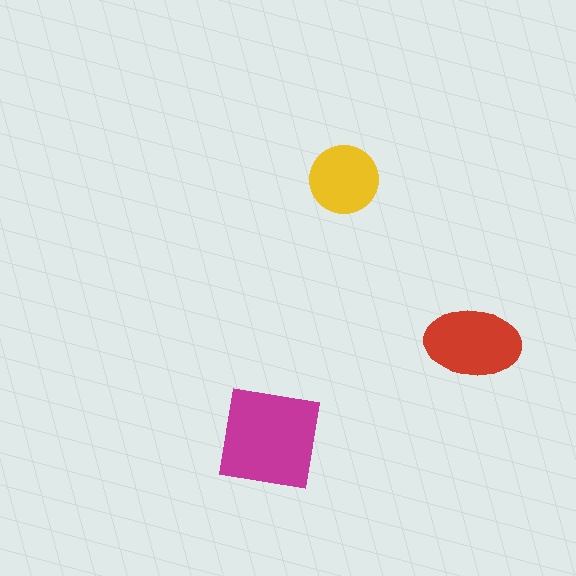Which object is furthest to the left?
The magenta square is leftmost.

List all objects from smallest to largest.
The yellow circle, the red ellipse, the magenta square.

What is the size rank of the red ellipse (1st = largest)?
2nd.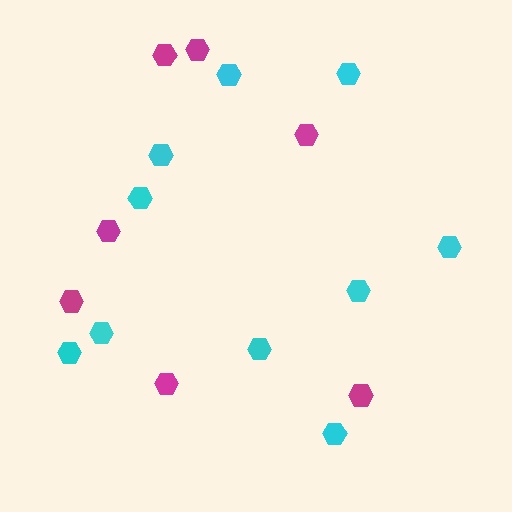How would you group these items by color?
There are 2 groups: one group of cyan hexagons (10) and one group of magenta hexagons (7).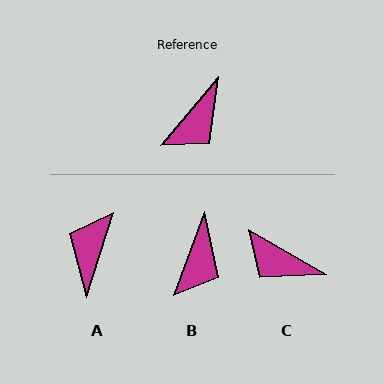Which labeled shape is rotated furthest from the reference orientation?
A, about 157 degrees away.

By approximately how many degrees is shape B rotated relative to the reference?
Approximately 20 degrees counter-clockwise.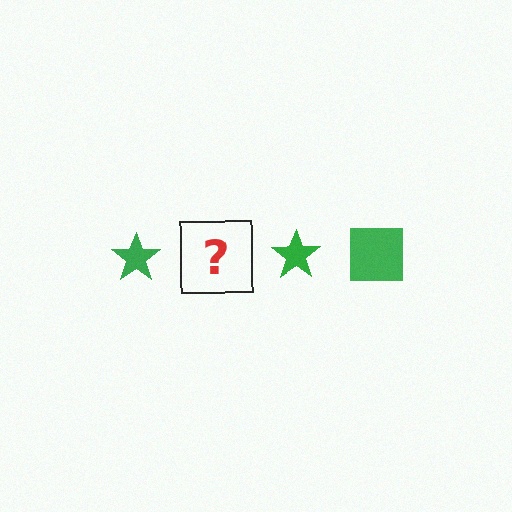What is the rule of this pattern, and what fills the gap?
The rule is that the pattern cycles through star, square shapes in green. The gap should be filled with a green square.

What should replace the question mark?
The question mark should be replaced with a green square.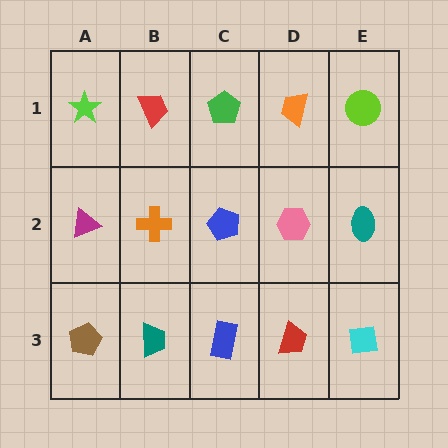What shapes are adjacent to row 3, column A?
A magenta triangle (row 2, column A), a teal trapezoid (row 3, column B).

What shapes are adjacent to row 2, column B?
A red trapezoid (row 1, column B), a teal trapezoid (row 3, column B), a magenta triangle (row 2, column A), a blue pentagon (row 2, column C).